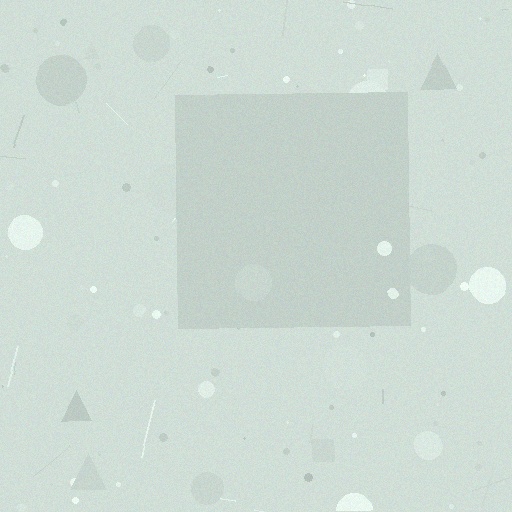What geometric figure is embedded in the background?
A square is embedded in the background.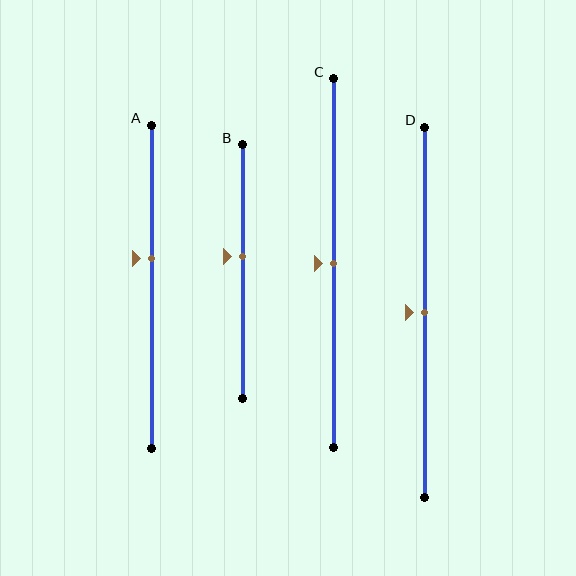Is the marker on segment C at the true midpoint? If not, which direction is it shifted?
Yes, the marker on segment C is at the true midpoint.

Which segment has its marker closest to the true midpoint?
Segment C has its marker closest to the true midpoint.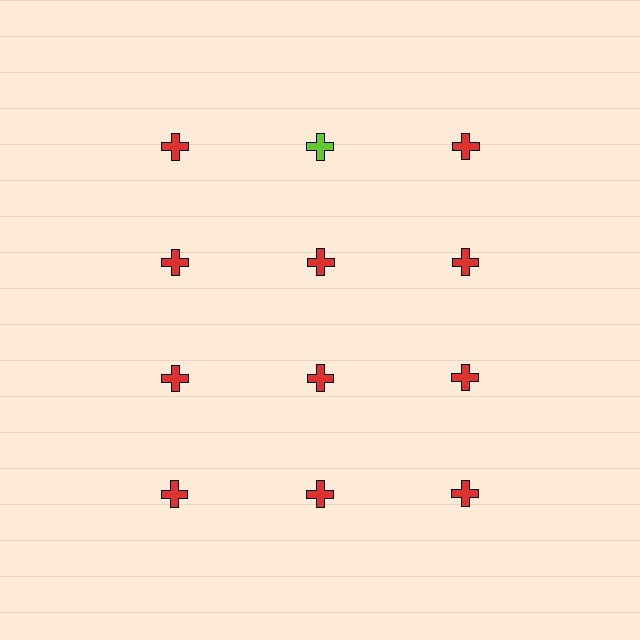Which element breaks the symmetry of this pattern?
The lime cross in the top row, second from left column breaks the symmetry. All other shapes are red crosses.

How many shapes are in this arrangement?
There are 12 shapes arranged in a grid pattern.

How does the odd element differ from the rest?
It has a different color: lime instead of red.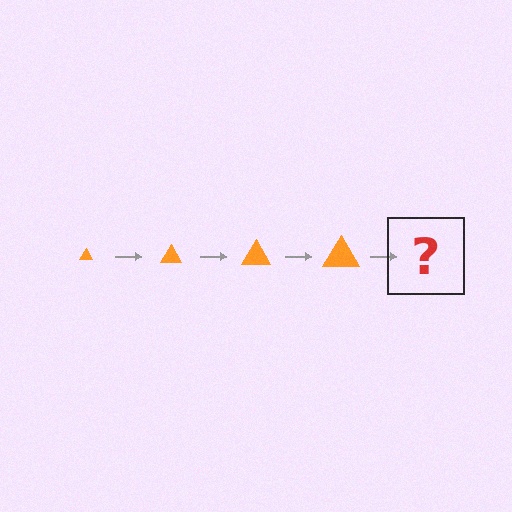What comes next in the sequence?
The next element should be an orange triangle, larger than the previous one.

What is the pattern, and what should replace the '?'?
The pattern is that the triangle gets progressively larger each step. The '?' should be an orange triangle, larger than the previous one.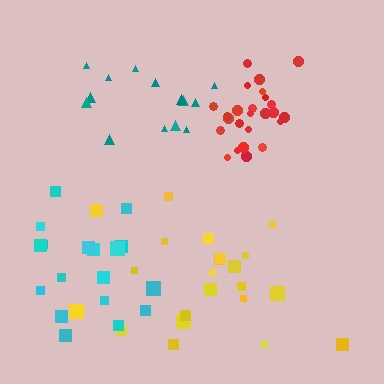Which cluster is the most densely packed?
Red.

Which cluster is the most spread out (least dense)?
Yellow.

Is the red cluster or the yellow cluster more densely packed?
Red.